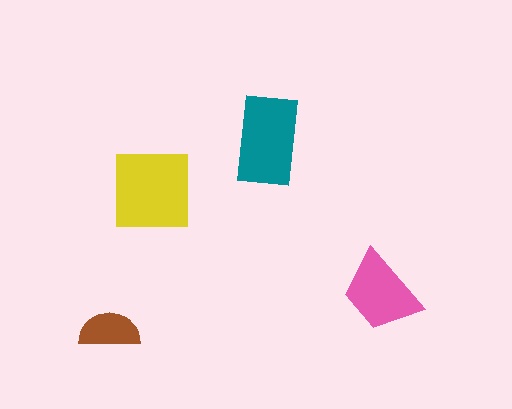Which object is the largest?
The yellow square.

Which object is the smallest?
The brown semicircle.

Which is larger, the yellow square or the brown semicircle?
The yellow square.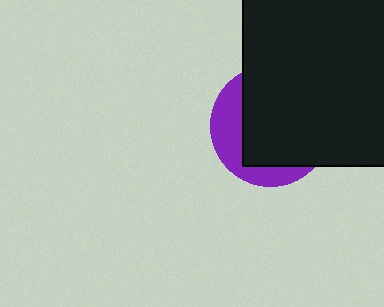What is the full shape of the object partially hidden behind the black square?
The partially hidden object is a purple circle.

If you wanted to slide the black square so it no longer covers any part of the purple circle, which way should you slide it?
Slide it toward the upper-right — that is the most direct way to separate the two shapes.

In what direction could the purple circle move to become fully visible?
The purple circle could move toward the lower-left. That would shift it out from behind the black square entirely.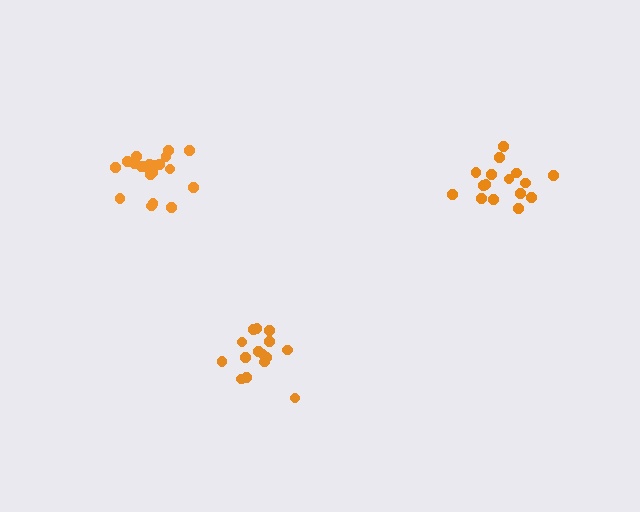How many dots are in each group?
Group 1: 15 dots, Group 2: 16 dots, Group 3: 20 dots (51 total).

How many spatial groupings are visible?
There are 3 spatial groupings.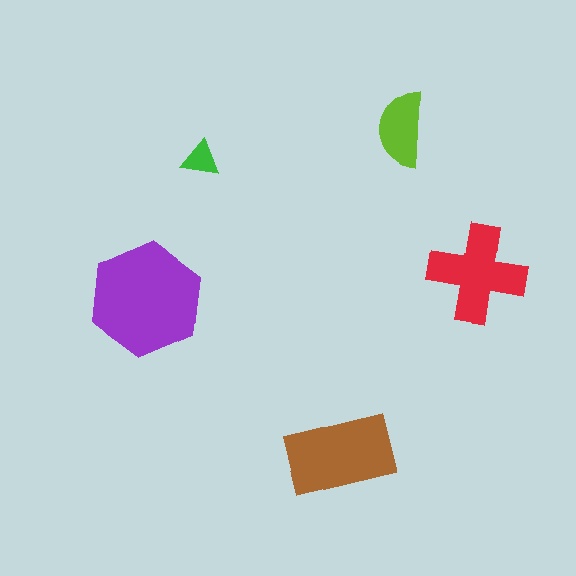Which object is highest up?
The lime semicircle is topmost.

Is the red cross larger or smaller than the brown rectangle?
Smaller.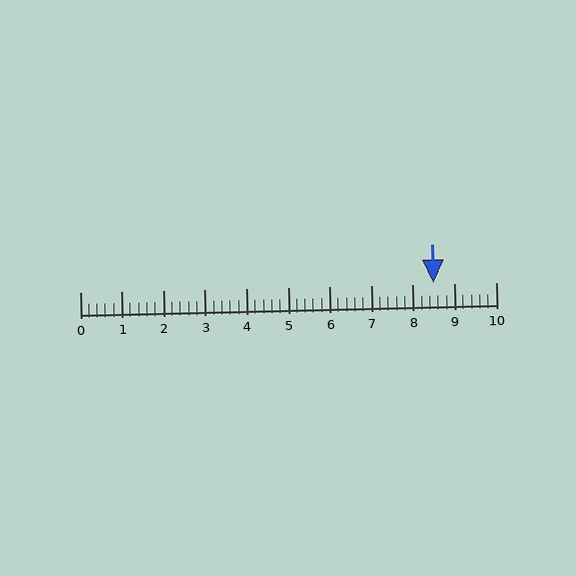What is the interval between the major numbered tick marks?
The major tick marks are spaced 1 units apart.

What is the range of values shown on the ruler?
The ruler shows values from 0 to 10.